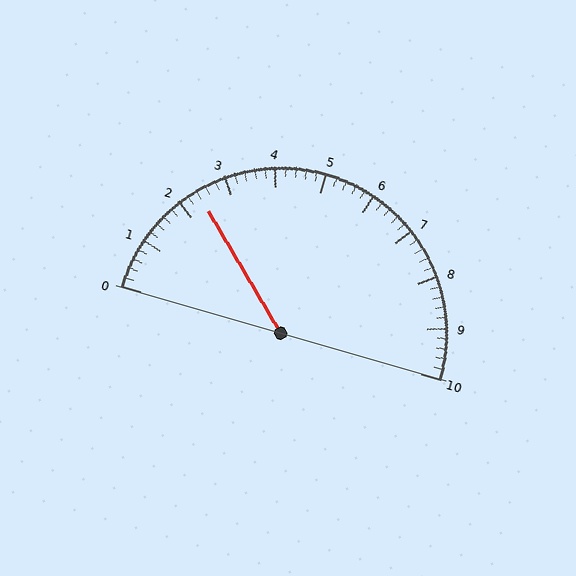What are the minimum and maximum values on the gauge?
The gauge ranges from 0 to 10.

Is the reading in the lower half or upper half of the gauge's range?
The reading is in the lower half of the range (0 to 10).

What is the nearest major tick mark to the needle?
The nearest major tick mark is 2.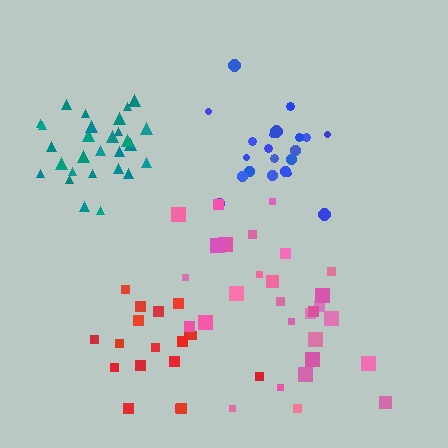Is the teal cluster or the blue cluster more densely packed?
Teal.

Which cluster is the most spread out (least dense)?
Pink.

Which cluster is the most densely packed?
Teal.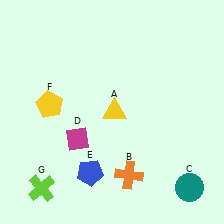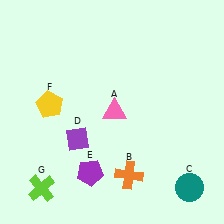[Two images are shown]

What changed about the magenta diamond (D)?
In Image 1, D is magenta. In Image 2, it changed to purple.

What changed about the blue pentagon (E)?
In Image 1, E is blue. In Image 2, it changed to purple.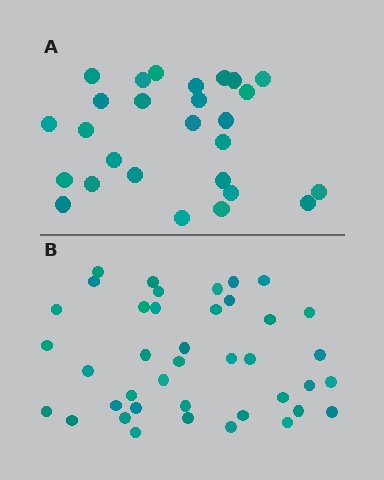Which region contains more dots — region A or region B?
Region B (the bottom region) has more dots.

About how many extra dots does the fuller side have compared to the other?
Region B has approximately 15 more dots than region A.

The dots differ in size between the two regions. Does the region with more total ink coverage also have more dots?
No. Region A has more total ink coverage because its dots are larger, but region B actually contains more individual dots. Total area can be misleading — the number of items is what matters here.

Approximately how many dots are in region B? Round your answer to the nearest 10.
About 40 dots.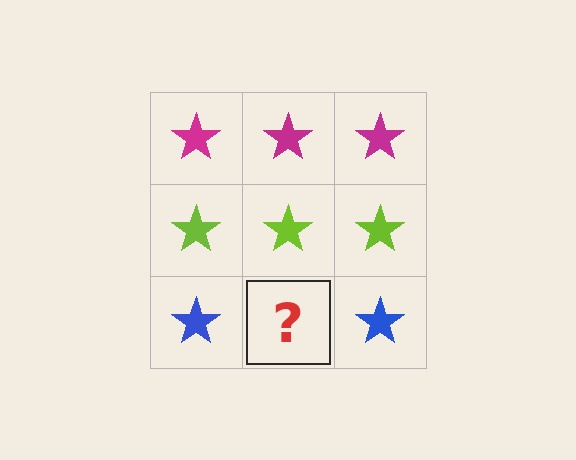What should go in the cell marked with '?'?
The missing cell should contain a blue star.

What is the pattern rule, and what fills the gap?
The rule is that each row has a consistent color. The gap should be filled with a blue star.